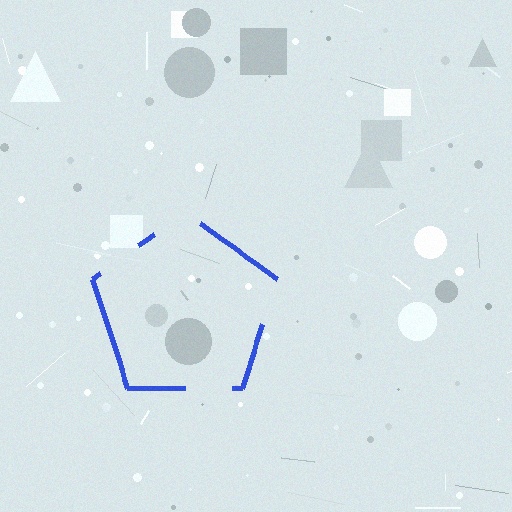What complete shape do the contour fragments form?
The contour fragments form a pentagon.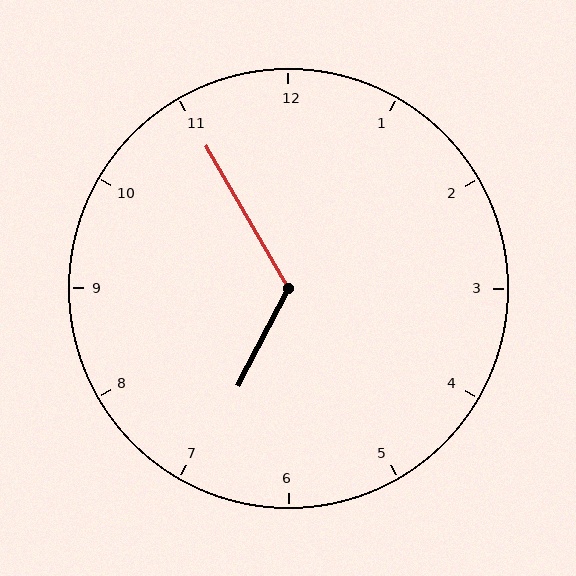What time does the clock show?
6:55.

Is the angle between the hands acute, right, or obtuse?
It is obtuse.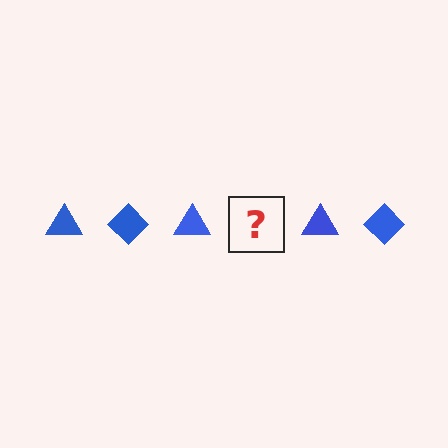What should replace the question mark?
The question mark should be replaced with a blue diamond.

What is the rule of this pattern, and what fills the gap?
The rule is that the pattern cycles through triangle, diamond shapes in blue. The gap should be filled with a blue diamond.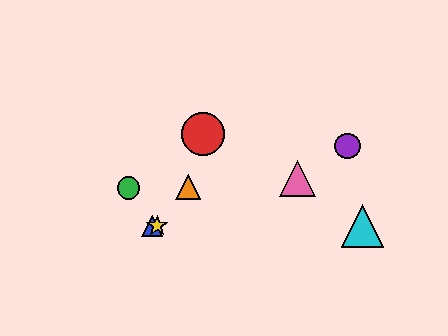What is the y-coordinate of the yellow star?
The yellow star is at y≈226.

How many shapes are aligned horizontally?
3 shapes (the blue triangle, the yellow star, the cyan triangle) are aligned horizontally.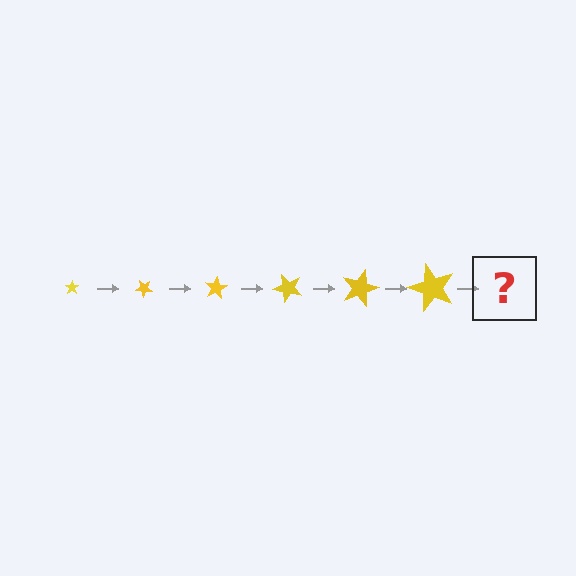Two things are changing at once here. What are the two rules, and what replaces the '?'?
The two rules are that the star grows larger each step and it rotates 40 degrees each step. The '?' should be a star, larger than the previous one and rotated 240 degrees from the start.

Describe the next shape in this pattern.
It should be a star, larger than the previous one and rotated 240 degrees from the start.